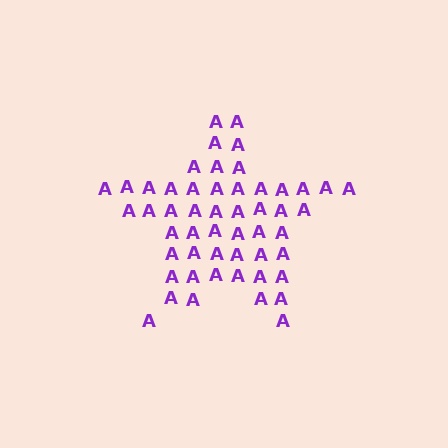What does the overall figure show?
The overall figure shows a star.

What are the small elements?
The small elements are letter A's.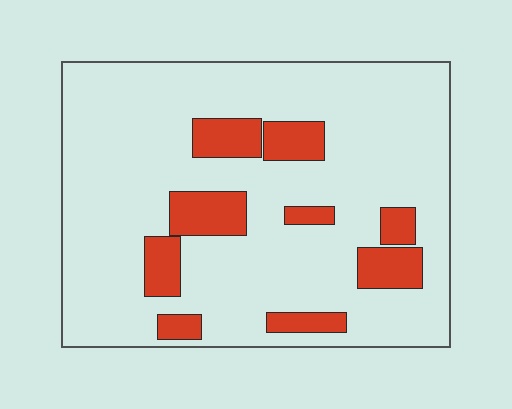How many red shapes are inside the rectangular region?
9.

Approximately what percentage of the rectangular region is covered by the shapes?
Approximately 15%.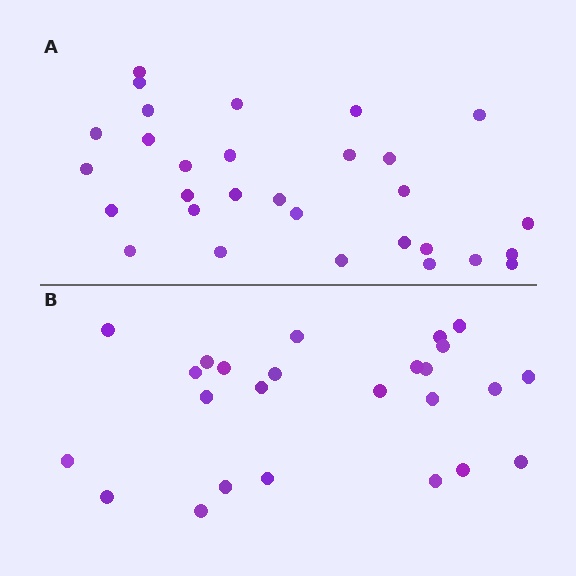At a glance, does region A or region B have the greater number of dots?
Region A (the top region) has more dots.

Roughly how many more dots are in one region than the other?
Region A has about 5 more dots than region B.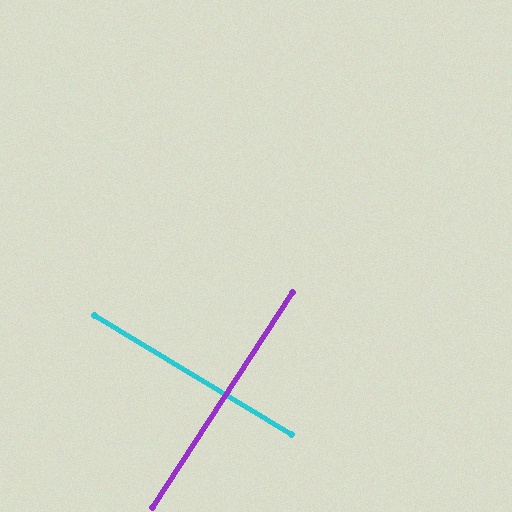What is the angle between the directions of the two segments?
Approximately 88 degrees.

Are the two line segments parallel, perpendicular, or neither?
Perpendicular — they meet at approximately 88°.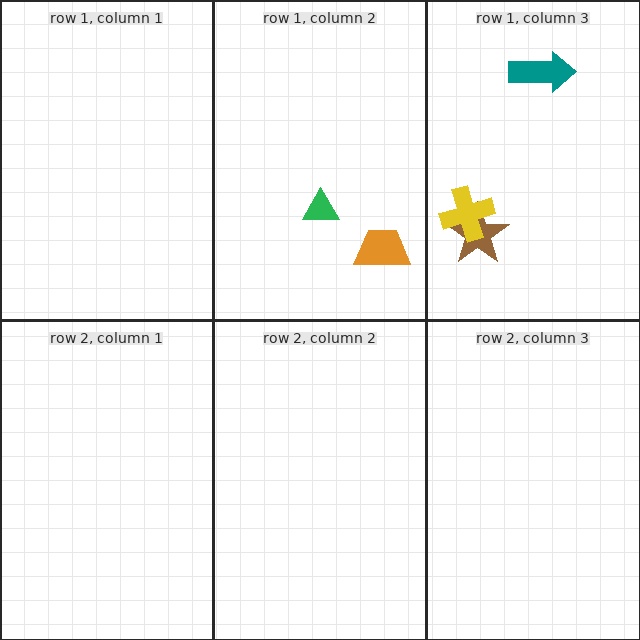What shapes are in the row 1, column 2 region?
The orange trapezoid, the green triangle.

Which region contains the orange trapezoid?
The row 1, column 2 region.